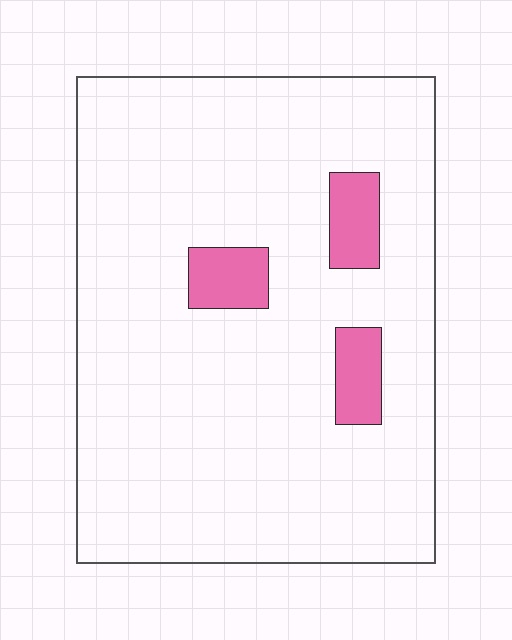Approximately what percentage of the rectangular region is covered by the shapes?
Approximately 10%.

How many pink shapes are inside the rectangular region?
3.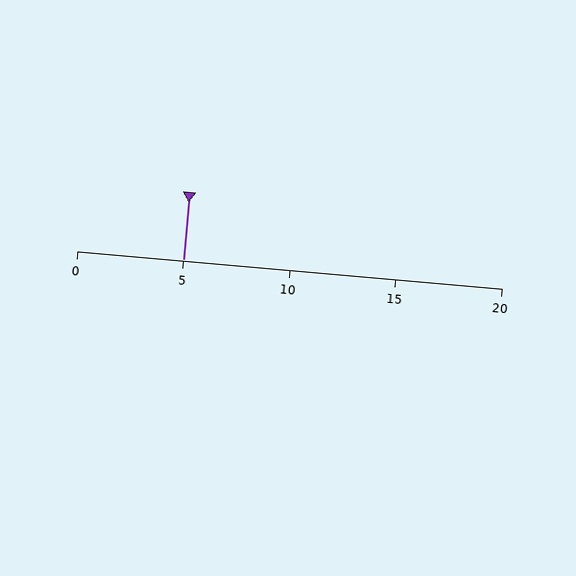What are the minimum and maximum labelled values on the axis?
The axis runs from 0 to 20.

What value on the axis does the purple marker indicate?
The marker indicates approximately 5.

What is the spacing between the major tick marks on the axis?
The major ticks are spaced 5 apart.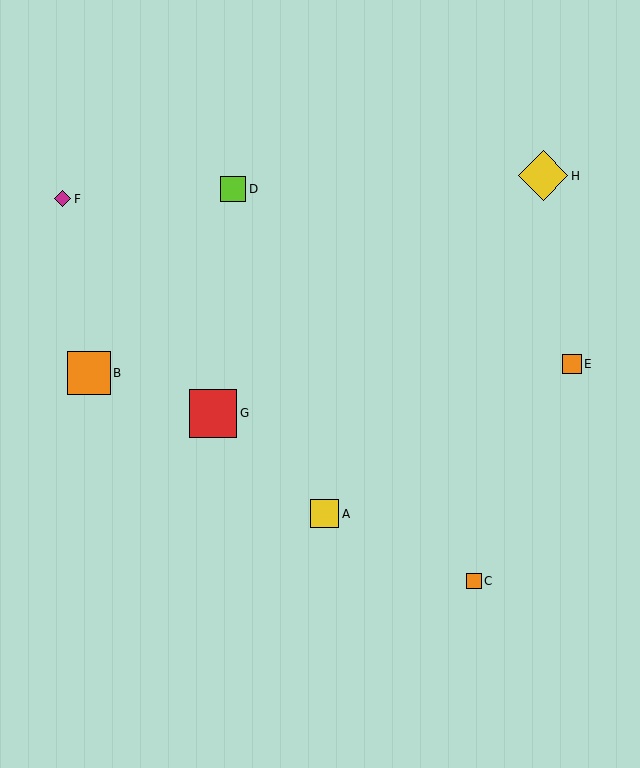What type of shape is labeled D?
Shape D is a lime square.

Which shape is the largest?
The yellow diamond (labeled H) is the largest.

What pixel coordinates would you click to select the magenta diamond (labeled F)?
Click at (63, 199) to select the magenta diamond F.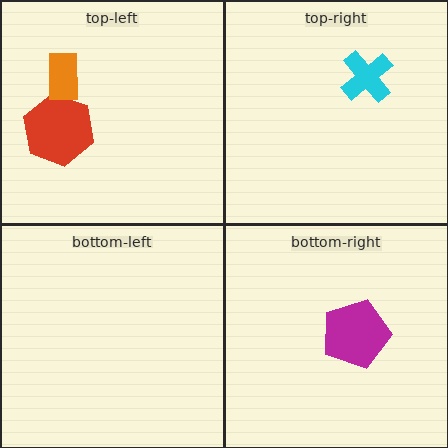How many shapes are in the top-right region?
1.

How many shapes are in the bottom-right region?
1.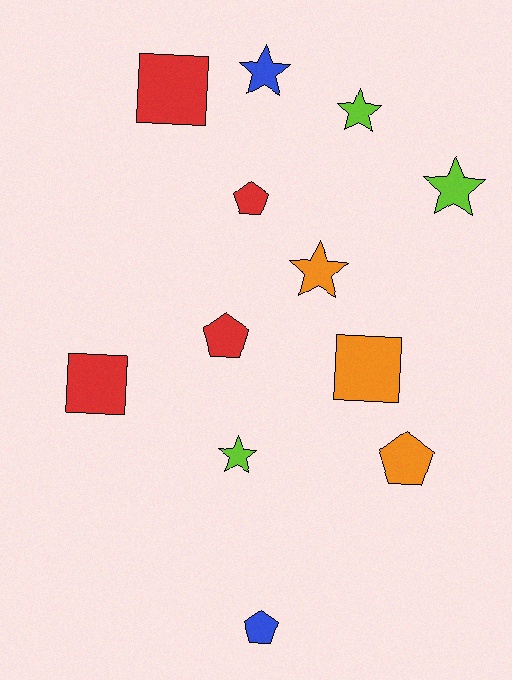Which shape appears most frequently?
Star, with 5 objects.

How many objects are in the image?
There are 12 objects.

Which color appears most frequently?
Red, with 4 objects.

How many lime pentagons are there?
There are no lime pentagons.